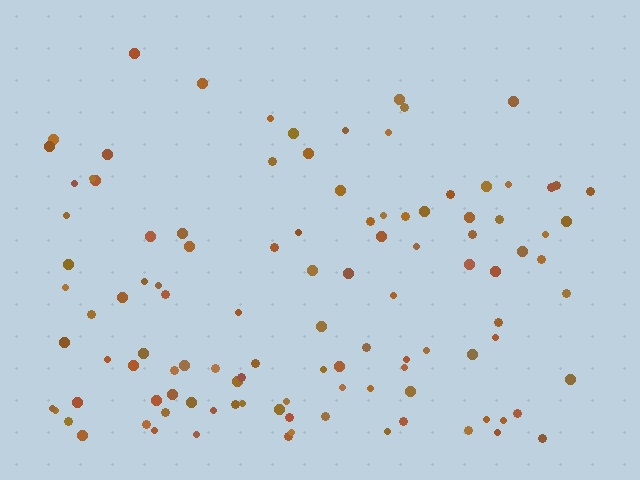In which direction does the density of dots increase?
From top to bottom, with the bottom side densest.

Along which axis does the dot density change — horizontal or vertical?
Vertical.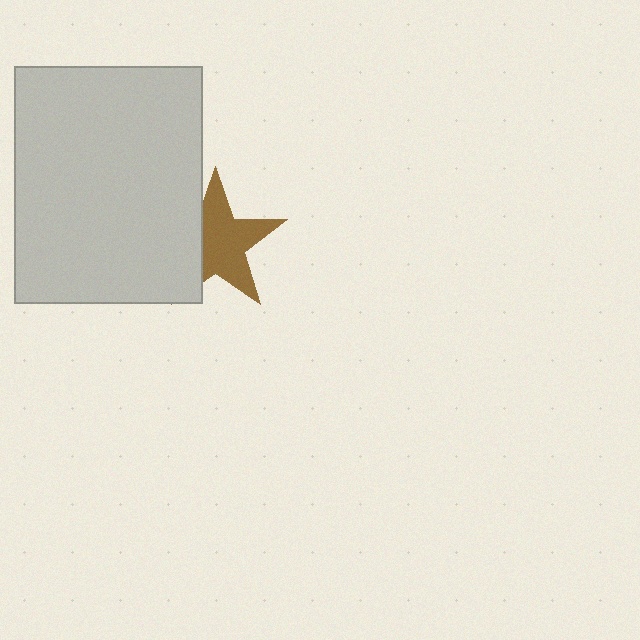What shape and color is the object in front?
The object in front is a light gray rectangle.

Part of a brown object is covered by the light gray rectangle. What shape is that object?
It is a star.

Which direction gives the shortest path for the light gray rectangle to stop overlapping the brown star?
Moving left gives the shortest separation.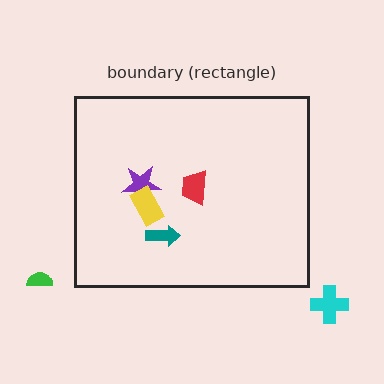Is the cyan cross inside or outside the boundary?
Outside.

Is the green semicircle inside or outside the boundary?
Outside.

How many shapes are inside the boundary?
4 inside, 2 outside.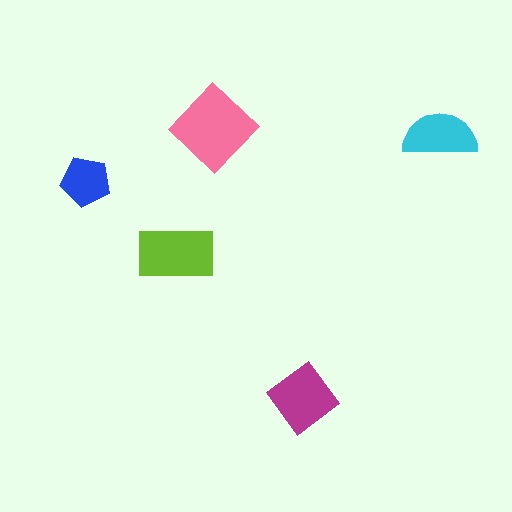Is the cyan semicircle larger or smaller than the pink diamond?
Smaller.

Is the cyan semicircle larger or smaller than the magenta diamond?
Smaller.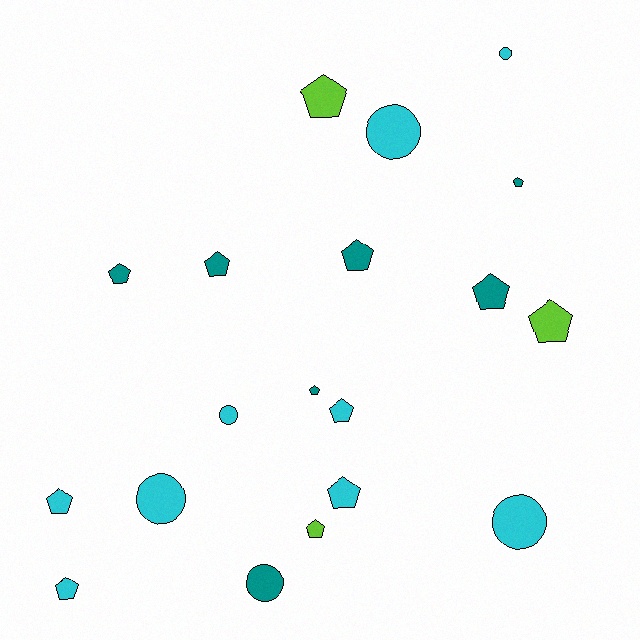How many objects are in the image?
There are 19 objects.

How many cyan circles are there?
There are 5 cyan circles.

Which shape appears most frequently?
Pentagon, with 13 objects.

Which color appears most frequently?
Cyan, with 9 objects.